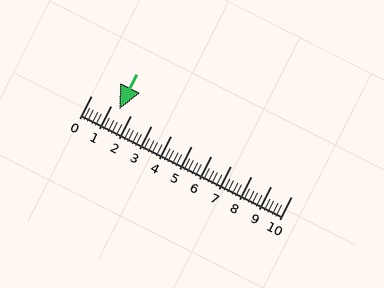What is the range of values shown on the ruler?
The ruler shows values from 0 to 10.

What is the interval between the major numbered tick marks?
The major tick marks are spaced 1 units apart.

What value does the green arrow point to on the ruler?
The green arrow points to approximately 1.4.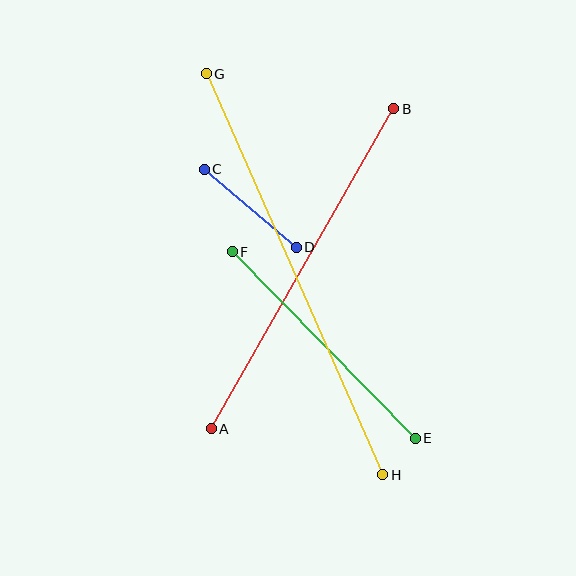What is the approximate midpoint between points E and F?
The midpoint is at approximately (324, 345) pixels.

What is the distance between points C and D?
The distance is approximately 120 pixels.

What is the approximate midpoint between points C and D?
The midpoint is at approximately (250, 208) pixels.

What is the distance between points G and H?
The distance is approximately 438 pixels.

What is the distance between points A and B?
The distance is approximately 369 pixels.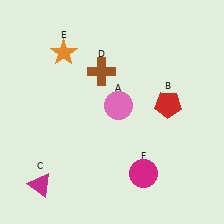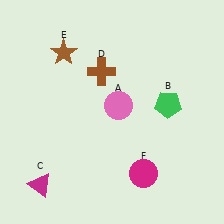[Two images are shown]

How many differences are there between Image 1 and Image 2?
There are 2 differences between the two images.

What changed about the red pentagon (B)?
In Image 1, B is red. In Image 2, it changed to green.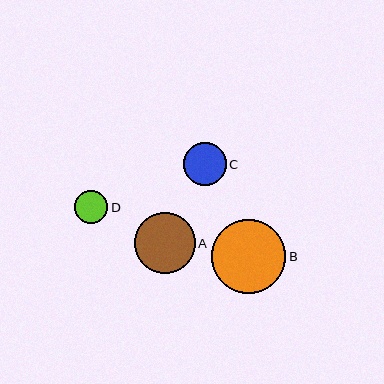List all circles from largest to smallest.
From largest to smallest: B, A, C, D.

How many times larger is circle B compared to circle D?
Circle B is approximately 2.2 times the size of circle D.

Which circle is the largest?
Circle B is the largest with a size of approximately 74 pixels.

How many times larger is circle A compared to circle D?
Circle A is approximately 1.8 times the size of circle D.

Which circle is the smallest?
Circle D is the smallest with a size of approximately 33 pixels.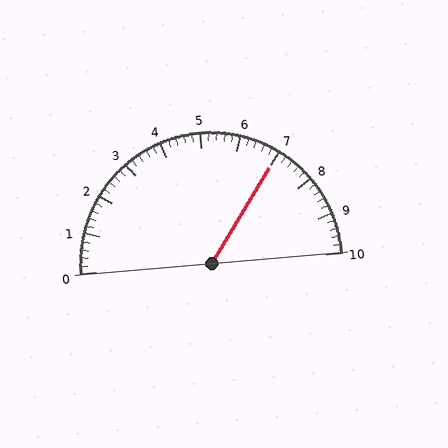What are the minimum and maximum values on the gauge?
The gauge ranges from 0 to 10.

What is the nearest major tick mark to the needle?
The nearest major tick mark is 7.